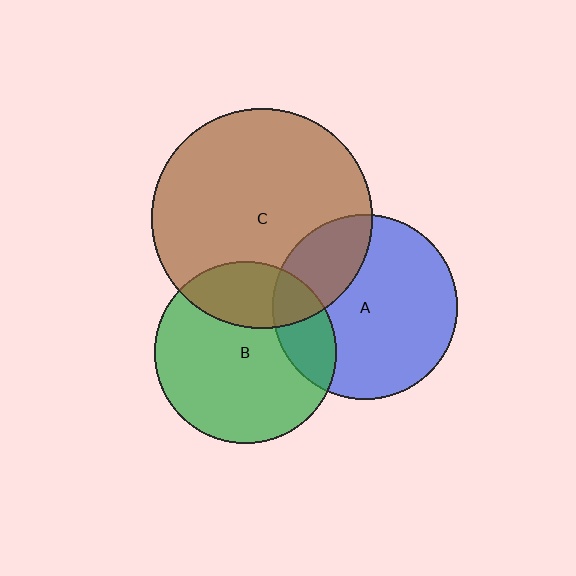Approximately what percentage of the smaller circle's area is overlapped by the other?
Approximately 20%.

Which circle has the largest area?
Circle C (brown).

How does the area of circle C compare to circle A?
Approximately 1.4 times.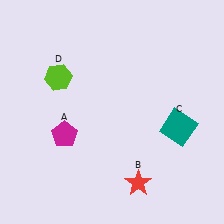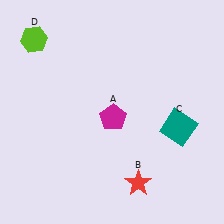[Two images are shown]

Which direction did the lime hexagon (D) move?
The lime hexagon (D) moved up.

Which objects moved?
The objects that moved are: the magenta pentagon (A), the lime hexagon (D).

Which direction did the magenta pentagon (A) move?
The magenta pentagon (A) moved right.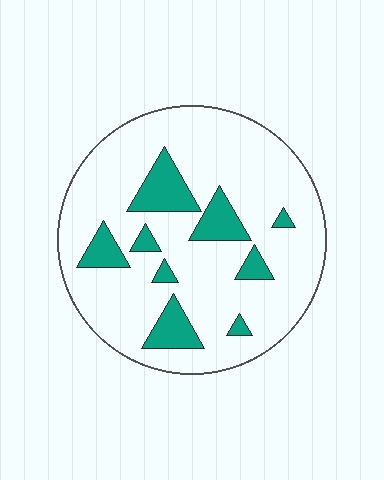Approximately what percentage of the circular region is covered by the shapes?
Approximately 15%.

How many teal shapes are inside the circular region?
9.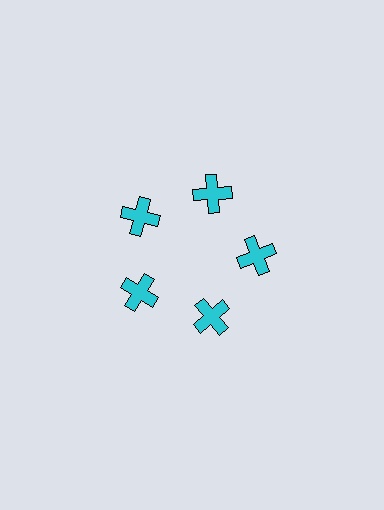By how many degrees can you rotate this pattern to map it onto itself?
The pattern maps onto itself every 72 degrees of rotation.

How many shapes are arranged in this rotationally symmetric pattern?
There are 5 shapes, arranged in 5 groups of 1.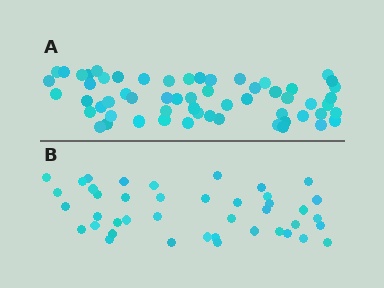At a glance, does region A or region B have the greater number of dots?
Region A (the top region) has more dots.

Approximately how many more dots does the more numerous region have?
Region A has approximately 15 more dots than region B.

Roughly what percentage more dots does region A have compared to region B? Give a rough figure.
About 40% more.